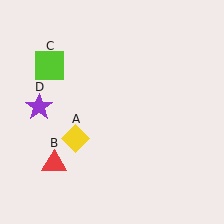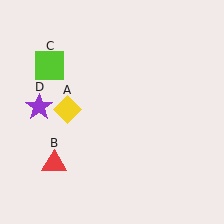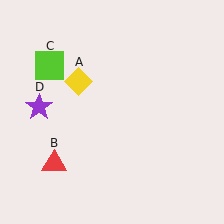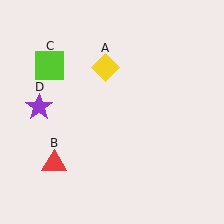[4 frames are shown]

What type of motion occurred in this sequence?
The yellow diamond (object A) rotated clockwise around the center of the scene.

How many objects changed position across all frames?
1 object changed position: yellow diamond (object A).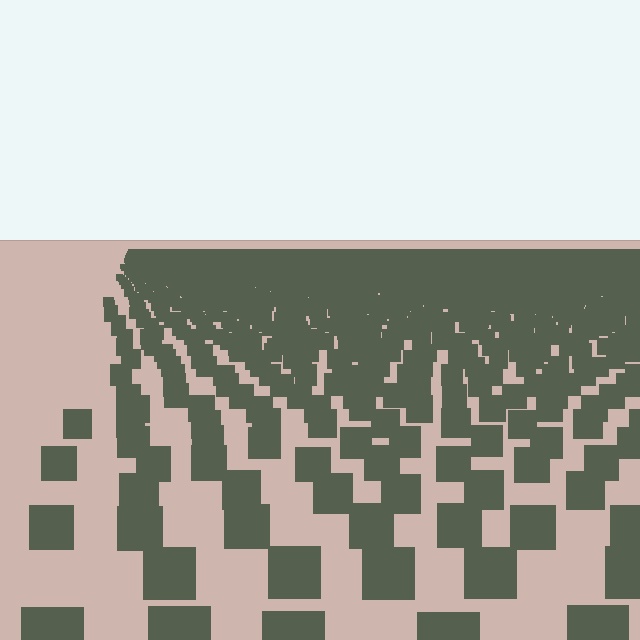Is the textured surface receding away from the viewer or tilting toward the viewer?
The surface is receding away from the viewer. Texture elements get smaller and denser toward the top.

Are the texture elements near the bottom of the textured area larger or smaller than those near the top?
Larger. Near the bottom, elements are closer to the viewer and appear at a bigger on-screen size.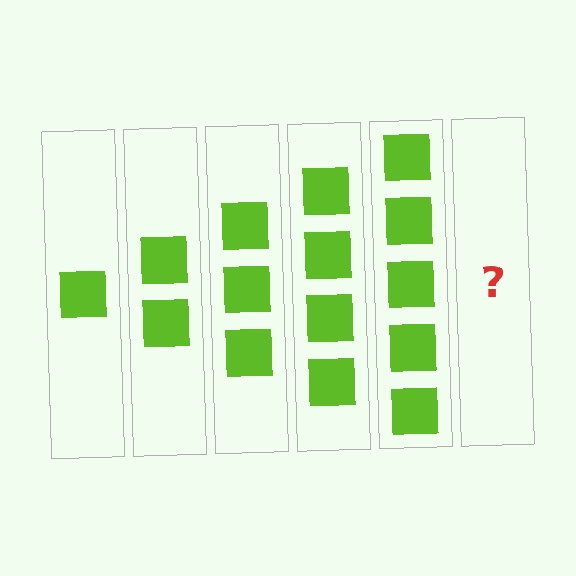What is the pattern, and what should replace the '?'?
The pattern is that each step adds one more square. The '?' should be 6 squares.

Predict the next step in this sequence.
The next step is 6 squares.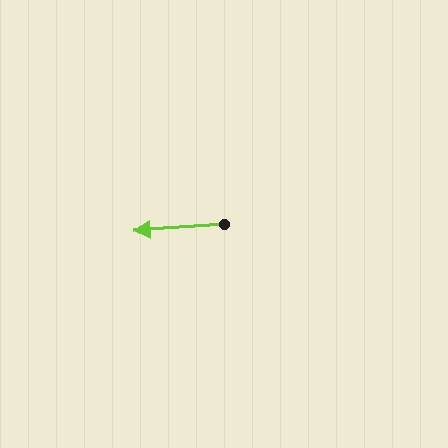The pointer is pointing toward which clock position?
Roughly 9 o'clock.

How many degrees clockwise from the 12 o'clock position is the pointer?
Approximately 266 degrees.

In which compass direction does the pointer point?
West.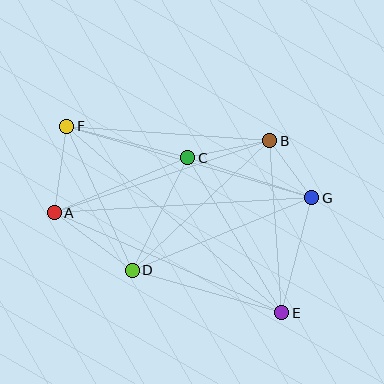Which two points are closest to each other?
Points B and G are closest to each other.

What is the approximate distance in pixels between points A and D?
The distance between A and D is approximately 97 pixels.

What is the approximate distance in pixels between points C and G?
The distance between C and G is approximately 130 pixels.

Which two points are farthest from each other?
Points E and F are farthest from each other.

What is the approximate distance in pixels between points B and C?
The distance between B and C is approximately 84 pixels.